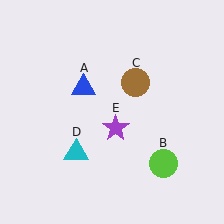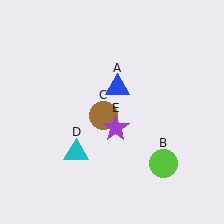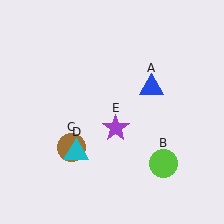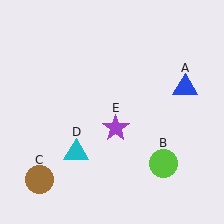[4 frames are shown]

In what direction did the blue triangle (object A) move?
The blue triangle (object A) moved right.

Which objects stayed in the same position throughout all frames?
Lime circle (object B) and cyan triangle (object D) and purple star (object E) remained stationary.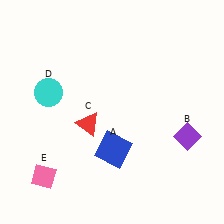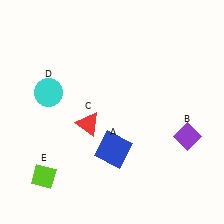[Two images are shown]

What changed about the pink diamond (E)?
In Image 1, E is pink. In Image 2, it changed to lime.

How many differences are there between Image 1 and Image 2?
There is 1 difference between the two images.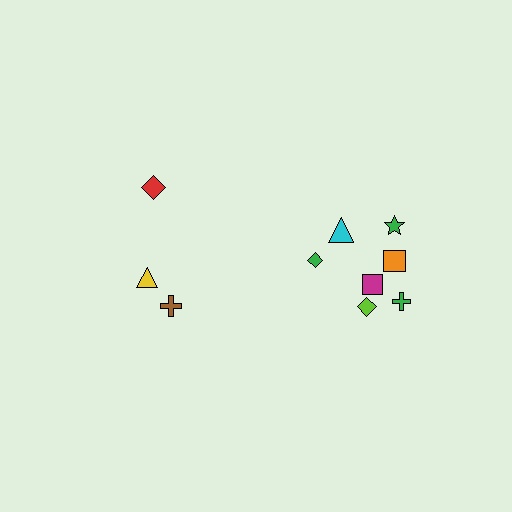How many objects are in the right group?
There are 7 objects.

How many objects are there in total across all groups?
There are 10 objects.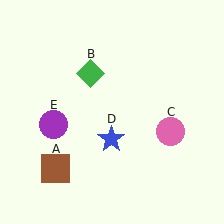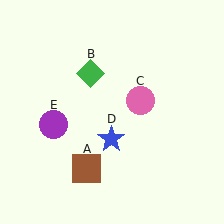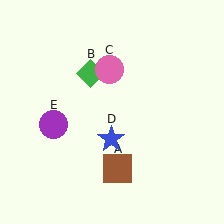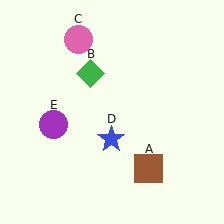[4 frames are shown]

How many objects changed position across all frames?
2 objects changed position: brown square (object A), pink circle (object C).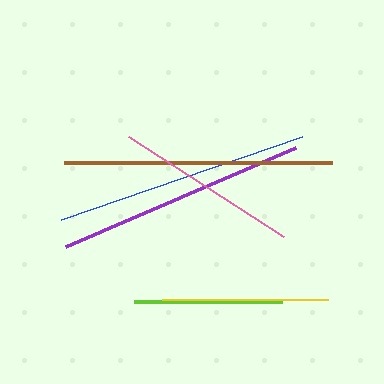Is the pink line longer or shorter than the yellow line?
The pink line is longer than the yellow line.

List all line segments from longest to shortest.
From longest to shortest: brown, blue, purple, pink, yellow, lime.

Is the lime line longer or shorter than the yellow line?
The yellow line is longer than the lime line.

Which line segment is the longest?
The brown line is the longest at approximately 268 pixels.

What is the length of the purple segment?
The purple segment is approximately 251 pixels long.